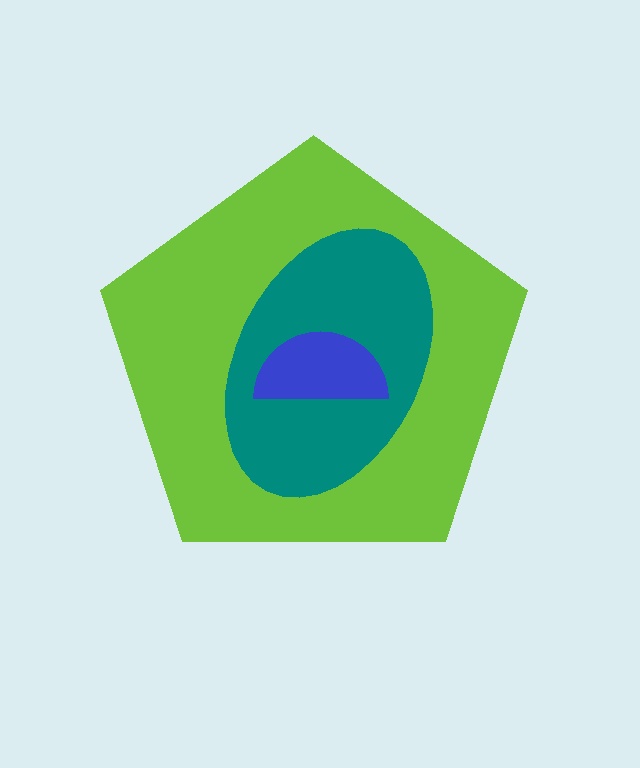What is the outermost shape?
The lime pentagon.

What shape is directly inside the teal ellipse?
The blue semicircle.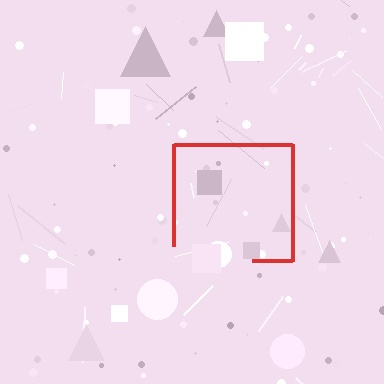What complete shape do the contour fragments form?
The contour fragments form a square.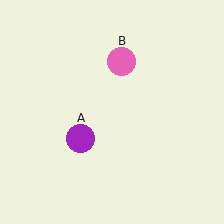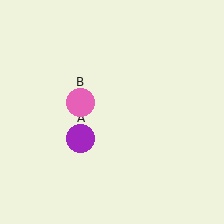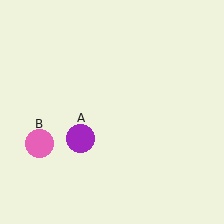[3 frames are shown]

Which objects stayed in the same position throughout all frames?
Purple circle (object A) remained stationary.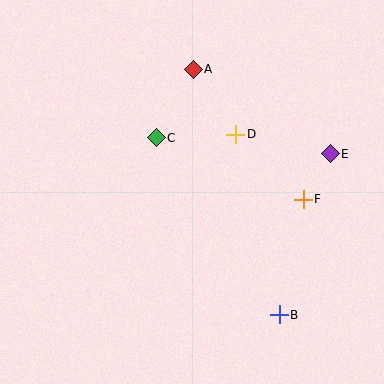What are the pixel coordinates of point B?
Point B is at (279, 315).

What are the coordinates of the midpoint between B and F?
The midpoint between B and F is at (291, 257).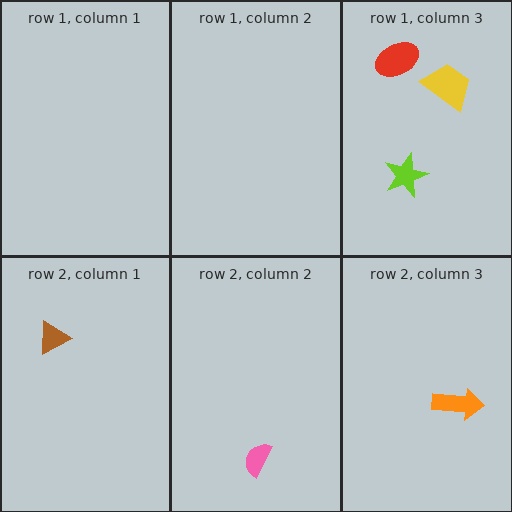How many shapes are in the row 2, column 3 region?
1.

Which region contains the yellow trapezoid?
The row 1, column 3 region.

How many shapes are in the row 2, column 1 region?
1.